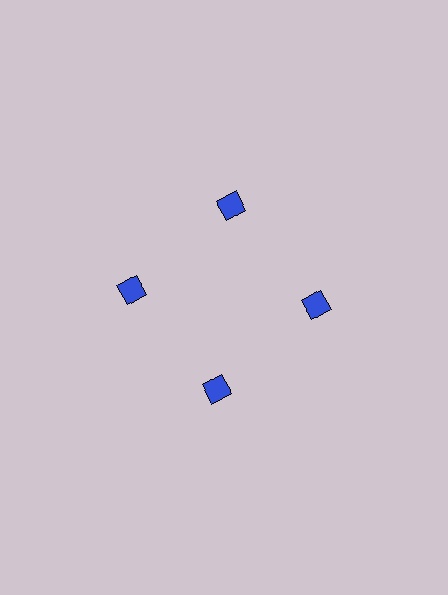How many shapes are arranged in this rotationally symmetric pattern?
There are 4 shapes, arranged in 4 groups of 1.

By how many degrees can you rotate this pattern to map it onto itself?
The pattern maps onto itself every 90 degrees of rotation.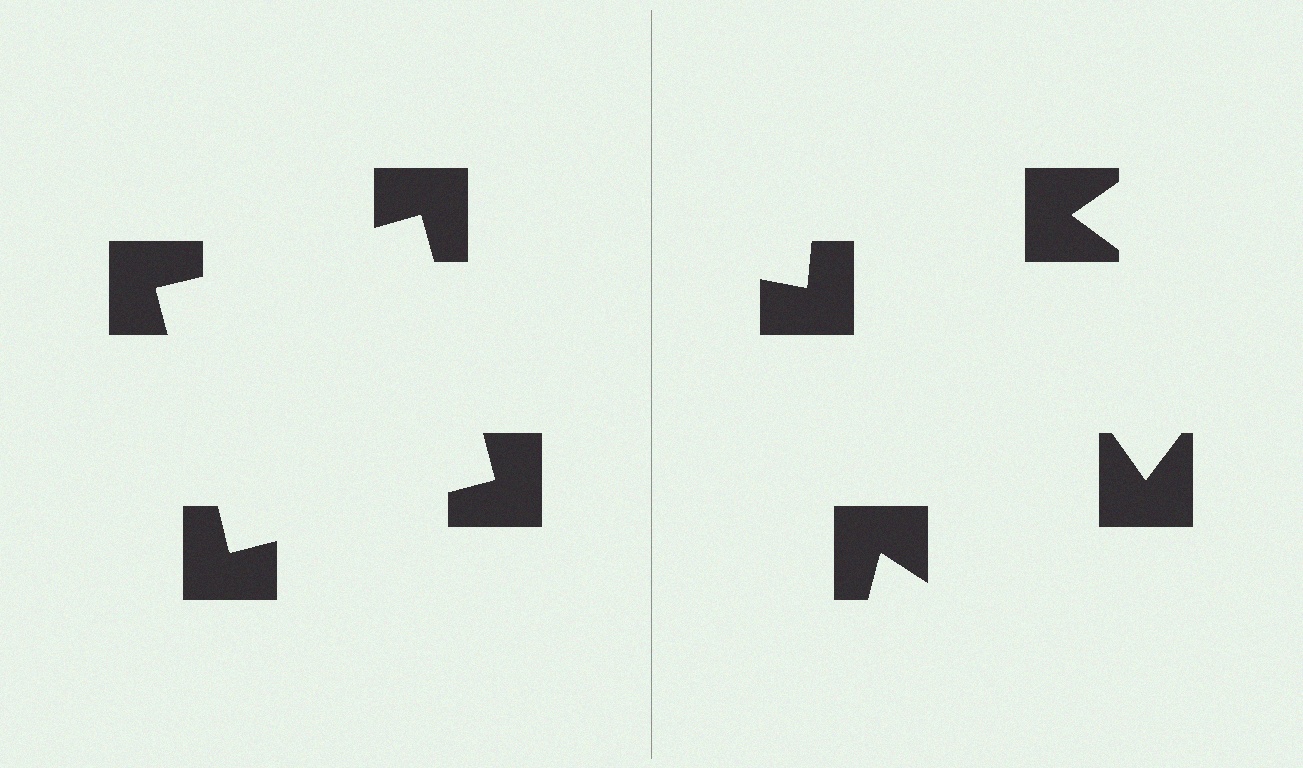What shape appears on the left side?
An illusory square.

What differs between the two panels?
The notched squares are positioned identically on both sides; only the wedge orientations differ. On the left they align to a square; on the right they are misaligned.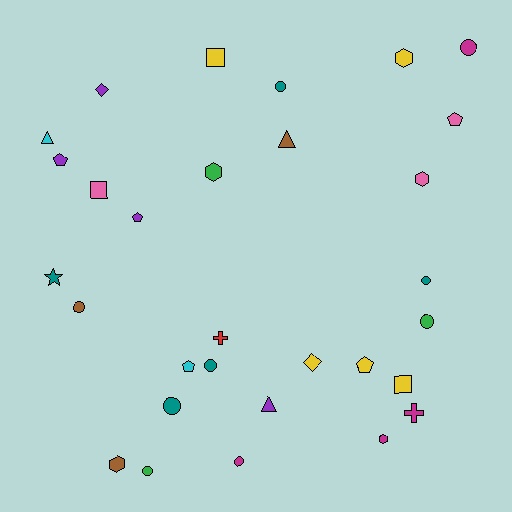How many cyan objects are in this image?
There are 2 cyan objects.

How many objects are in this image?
There are 30 objects.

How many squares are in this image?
There are 3 squares.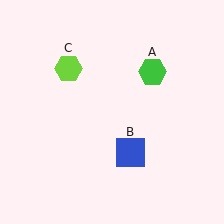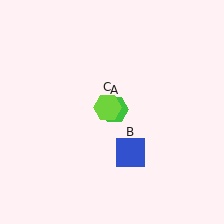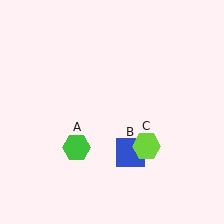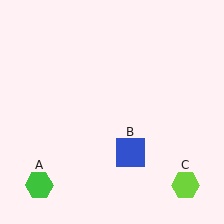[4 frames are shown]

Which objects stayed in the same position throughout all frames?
Blue square (object B) remained stationary.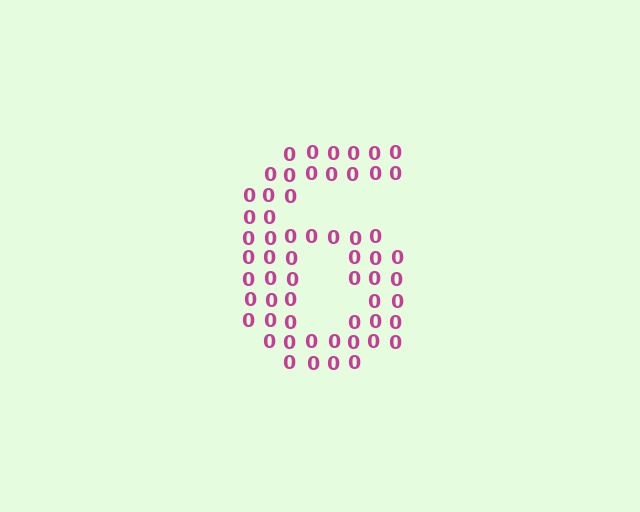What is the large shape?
The large shape is the digit 6.